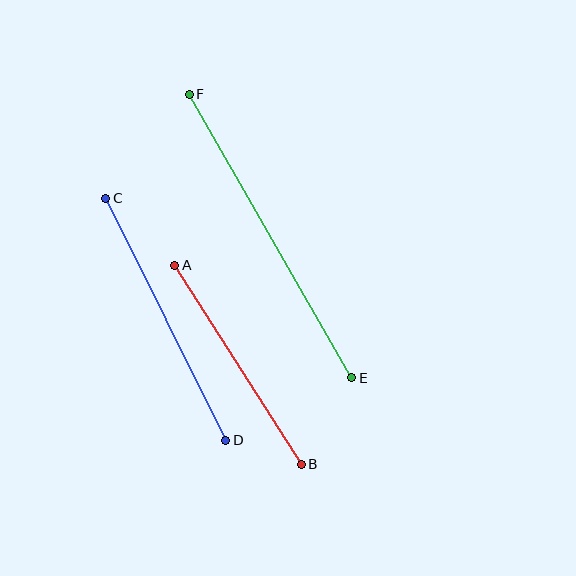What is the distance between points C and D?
The distance is approximately 270 pixels.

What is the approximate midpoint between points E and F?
The midpoint is at approximately (270, 236) pixels.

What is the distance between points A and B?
The distance is approximately 236 pixels.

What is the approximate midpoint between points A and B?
The midpoint is at approximately (238, 365) pixels.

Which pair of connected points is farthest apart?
Points E and F are farthest apart.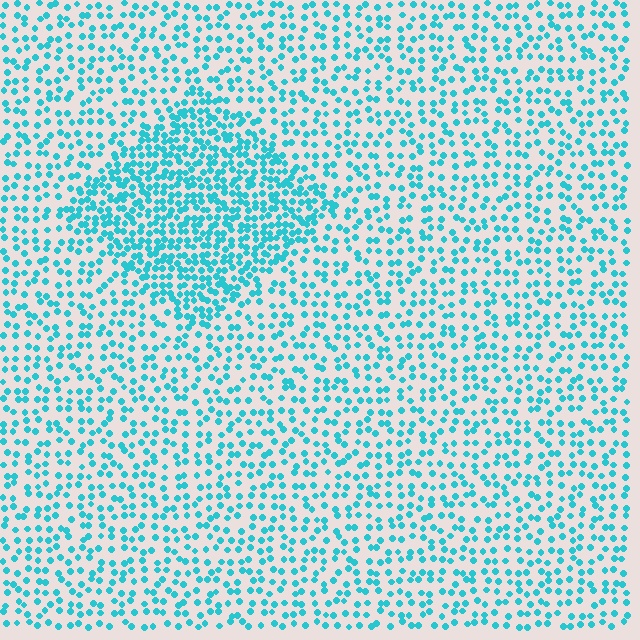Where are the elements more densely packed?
The elements are more densely packed inside the diamond boundary.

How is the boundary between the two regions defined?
The boundary is defined by a change in element density (approximately 2.0x ratio). All elements are the same color, size, and shape.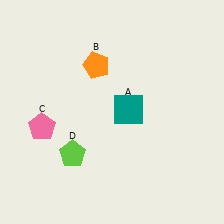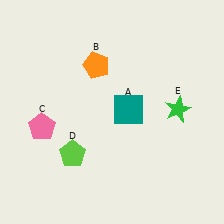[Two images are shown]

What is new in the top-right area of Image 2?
A green star (E) was added in the top-right area of Image 2.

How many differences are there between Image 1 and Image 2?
There is 1 difference between the two images.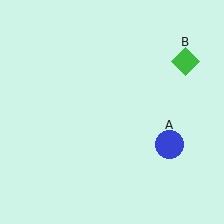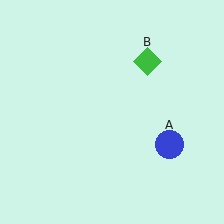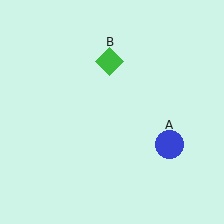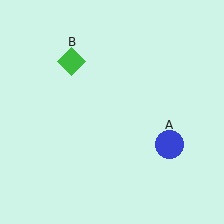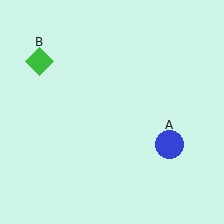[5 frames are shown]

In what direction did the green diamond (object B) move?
The green diamond (object B) moved left.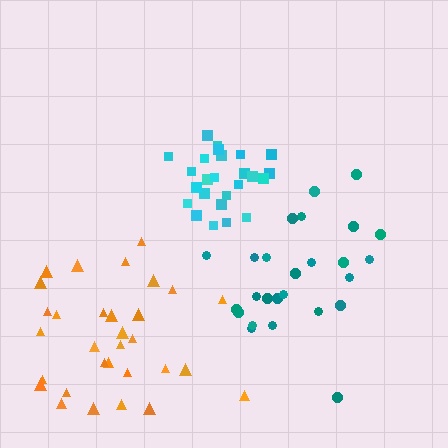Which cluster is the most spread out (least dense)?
Orange.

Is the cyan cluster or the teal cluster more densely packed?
Cyan.